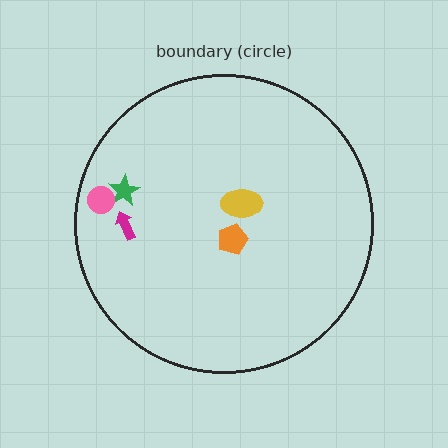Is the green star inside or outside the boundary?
Inside.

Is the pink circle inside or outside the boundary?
Inside.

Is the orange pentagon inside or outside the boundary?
Inside.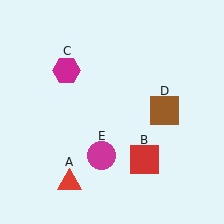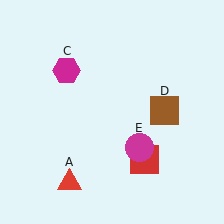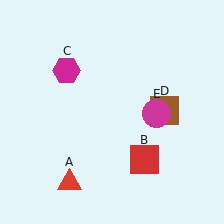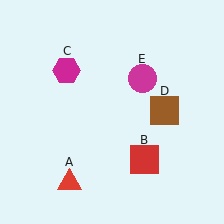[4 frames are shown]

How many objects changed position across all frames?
1 object changed position: magenta circle (object E).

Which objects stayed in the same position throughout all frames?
Red triangle (object A) and red square (object B) and magenta hexagon (object C) and brown square (object D) remained stationary.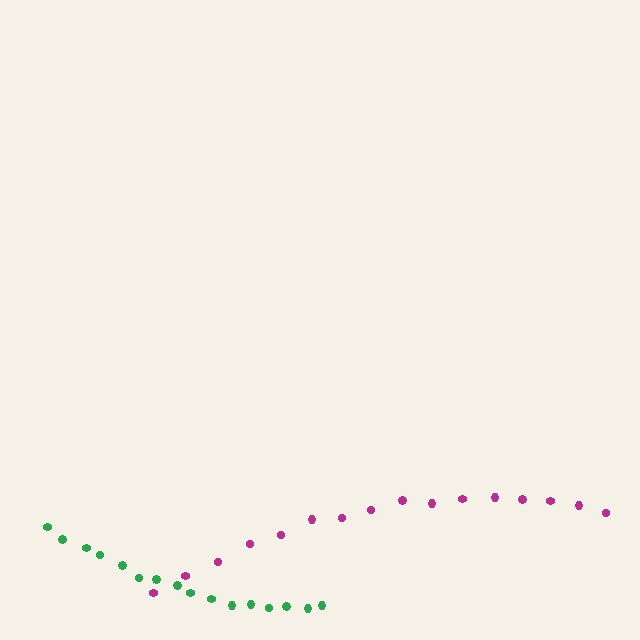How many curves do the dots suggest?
There are 2 distinct paths.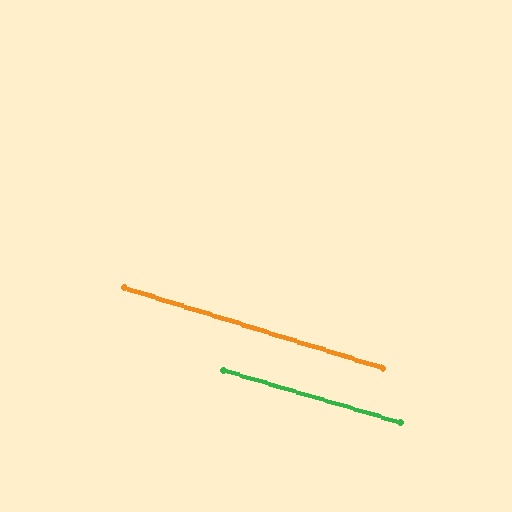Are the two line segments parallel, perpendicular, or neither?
Parallel — their directions differ by only 0.6°.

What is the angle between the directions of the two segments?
Approximately 1 degree.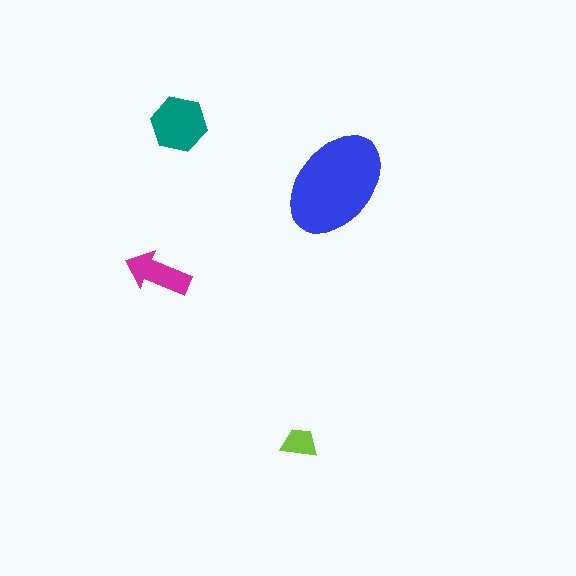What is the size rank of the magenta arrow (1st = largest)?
3rd.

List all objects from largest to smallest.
The blue ellipse, the teal hexagon, the magenta arrow, the lime trapezoid.